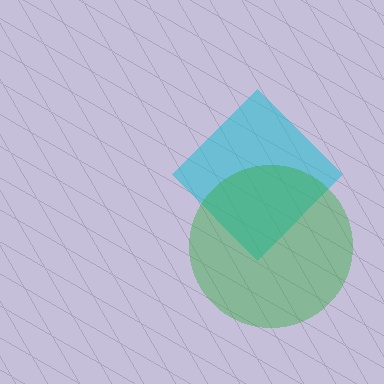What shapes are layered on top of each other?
The layered shapes are: a cyan diamond, a green circle.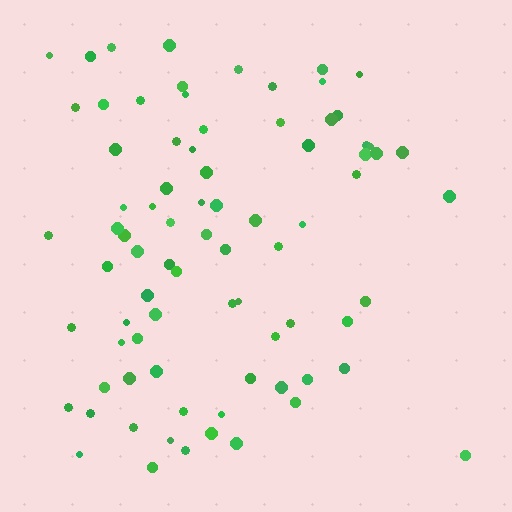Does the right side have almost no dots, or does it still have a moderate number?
Still a moderate number, just noticeably fewer than the left.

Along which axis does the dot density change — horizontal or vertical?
Horizontal.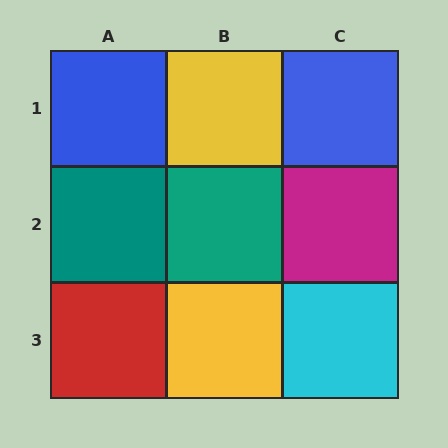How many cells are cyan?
1 cell is cyan.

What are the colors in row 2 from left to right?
Teal, teal, magenta.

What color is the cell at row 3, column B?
Yellow.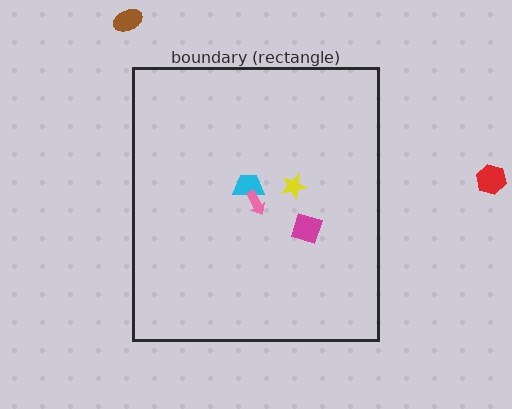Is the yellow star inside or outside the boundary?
Inside.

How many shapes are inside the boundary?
4 inside, 2 outside.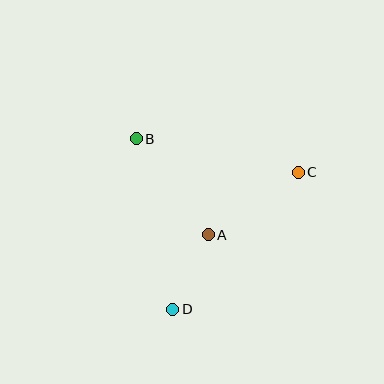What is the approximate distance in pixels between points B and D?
The distance between B and D is approximately 174 pixels.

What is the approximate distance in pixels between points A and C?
The distance between A and C is approximately 110 pixels.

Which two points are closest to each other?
Points A and D are closest to each other.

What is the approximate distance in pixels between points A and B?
The distance between A and B is approximately 120 pixels.